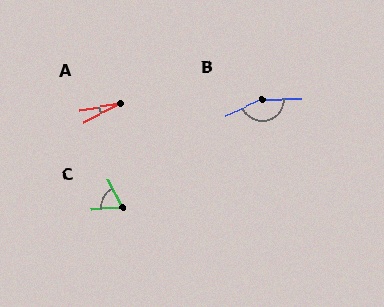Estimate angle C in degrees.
Approximately 65 degrees.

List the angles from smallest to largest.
A (18°), C (65°), B (157°).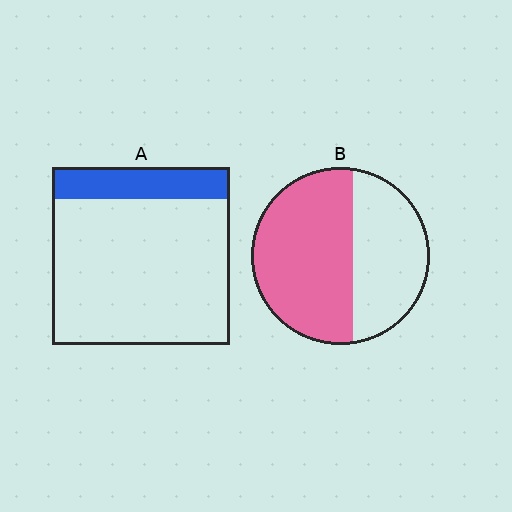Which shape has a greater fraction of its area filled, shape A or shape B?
Shape B.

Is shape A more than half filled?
No.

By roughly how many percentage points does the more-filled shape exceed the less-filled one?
By roughly 40 percentage points (B over A).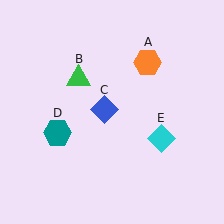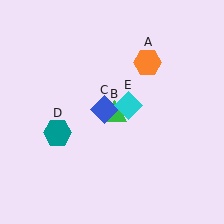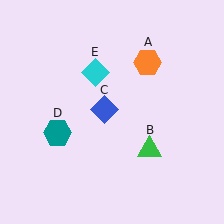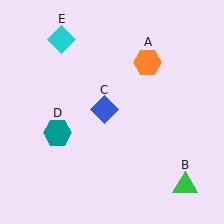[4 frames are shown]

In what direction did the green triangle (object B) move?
The green triangle (object B) moved down and to the right.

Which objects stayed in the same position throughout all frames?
Orange hexagon (object A) and blue diamond (object C) and teal hexagon (object D) remained stationary.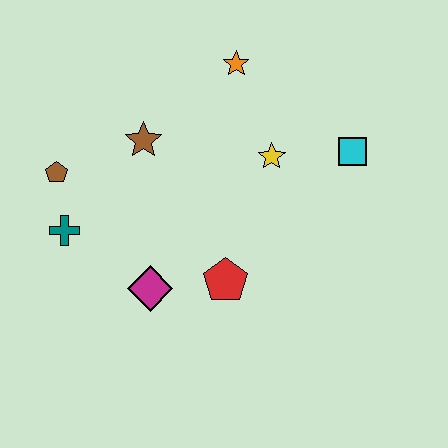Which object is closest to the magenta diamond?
The red pentagon is closest to the magenta diamond.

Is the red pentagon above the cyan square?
No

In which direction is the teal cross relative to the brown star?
The teal cross is below the brown star.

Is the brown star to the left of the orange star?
Yes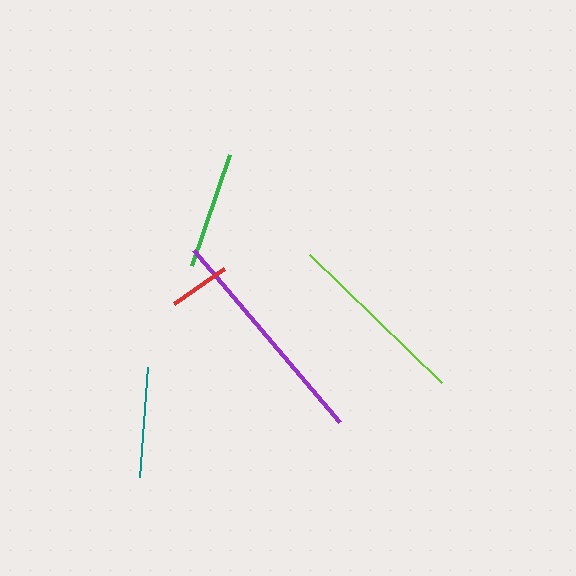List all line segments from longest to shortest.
From longest to shortest: purple, lime, green, teal, red.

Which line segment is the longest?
The purple line is the longest at approximately 225 pixels.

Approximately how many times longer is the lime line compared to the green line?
The lime line is approximately 1.6 times the length of the green line.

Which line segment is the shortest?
The red line is the shortest at approximately 61 pixels.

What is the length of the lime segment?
The lime segment is approximately 183 pixels long.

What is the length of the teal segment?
The teal segment is approximately 110 pixels long.